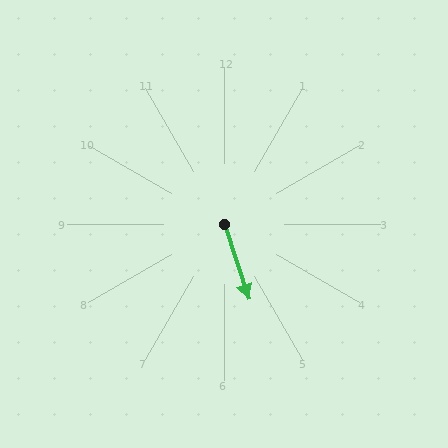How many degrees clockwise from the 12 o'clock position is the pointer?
Approximately 162 degrees.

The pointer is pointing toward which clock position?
Roughly 5 o'clock.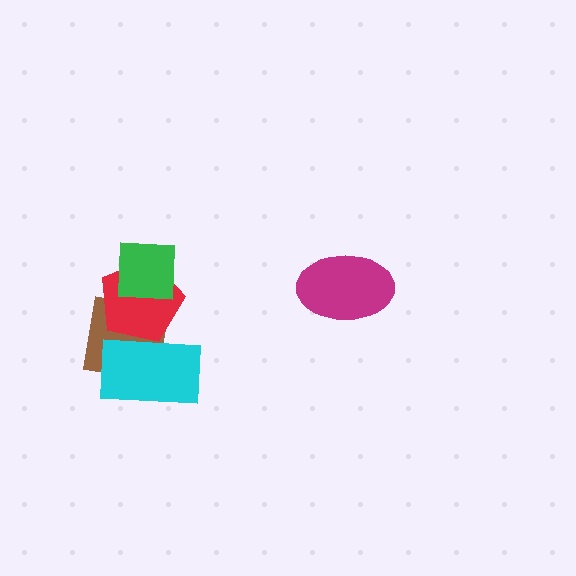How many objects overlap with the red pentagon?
3 objects overlap with the red pentagon.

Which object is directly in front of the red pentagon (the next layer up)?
The cyan rectangle is directly in front of the red pentagon.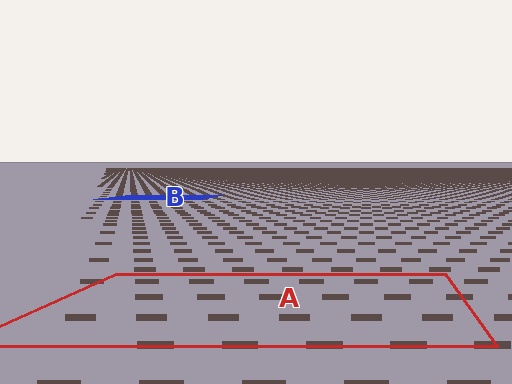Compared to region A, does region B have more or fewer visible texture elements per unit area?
Region B has more texture elements per unit area — they are packed more densely because it is farther away.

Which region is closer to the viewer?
Region A is closer. The texture elements there are larger and more spread out.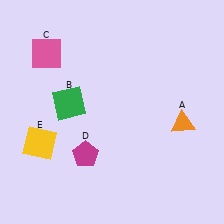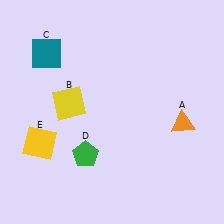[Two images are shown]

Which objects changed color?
B changed from green to yellow. C changed from pink to teal. D changed from magenta to green.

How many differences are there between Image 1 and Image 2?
There are 3 differences between the two images.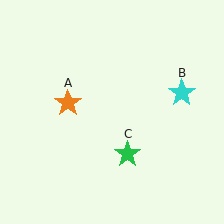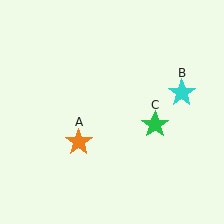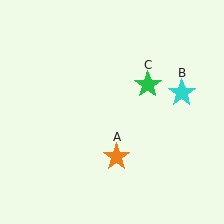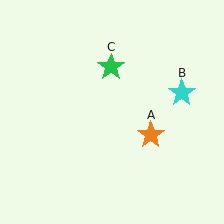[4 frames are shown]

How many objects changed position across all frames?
2 objects changed position: orange star (object A), green star (object C).